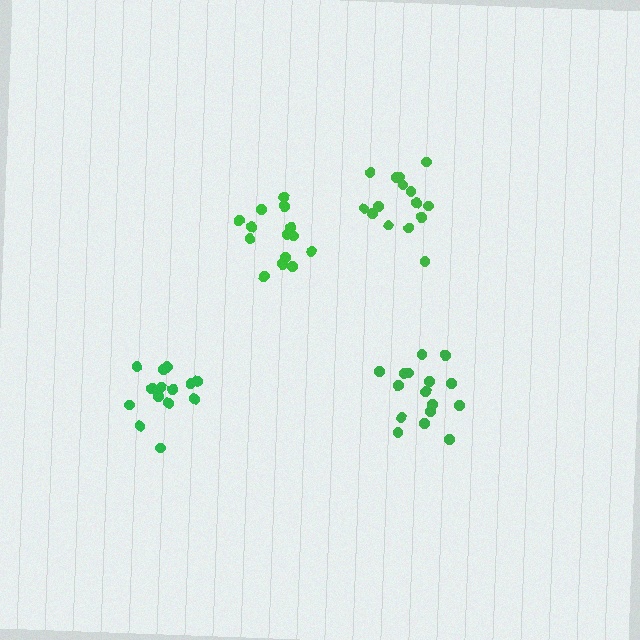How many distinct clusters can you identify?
There are 4 distinct clusters.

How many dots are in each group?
Group 1: 16 dots, Group 2: 15 dots, Group 3: 14 dots, Group 4: 14 dots (59 total).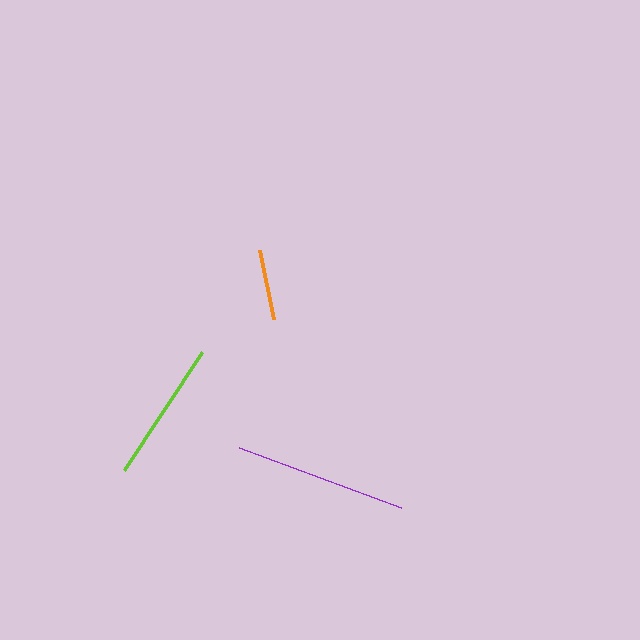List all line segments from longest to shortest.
From longest to shortest: purple, lime, orange.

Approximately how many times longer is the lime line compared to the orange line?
The lime line is approximately 2.0 times the length of the orange line.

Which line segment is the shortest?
The orange line is the shortest at approximately 70 pixels.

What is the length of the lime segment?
The lime segment is approximately 142 pixels long.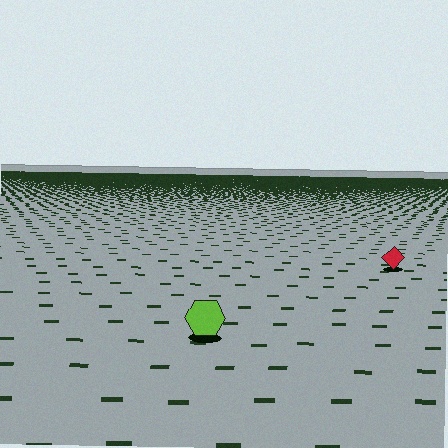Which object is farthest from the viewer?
The red diamond is farthest from the viewer. It appears smaller and the ground texture around it is denser.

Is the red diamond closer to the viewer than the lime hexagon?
No. The lime hexagon is closer — you can tell from the texture gradient: the ground texture is coarser near it.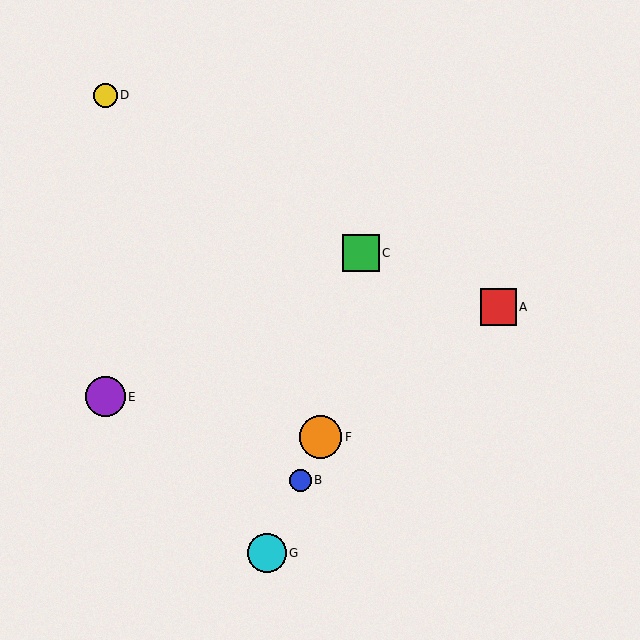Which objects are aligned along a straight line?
Objects B, F, G are aligned along a straight line.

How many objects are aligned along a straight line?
3 objects (B, F, G) are aligned along a straight line.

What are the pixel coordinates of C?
Object C is at (361, 253).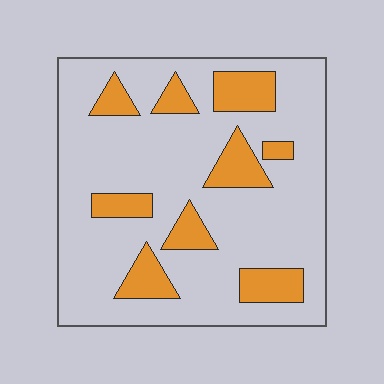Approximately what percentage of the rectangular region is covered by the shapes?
Approximately 20%.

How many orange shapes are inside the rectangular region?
9.